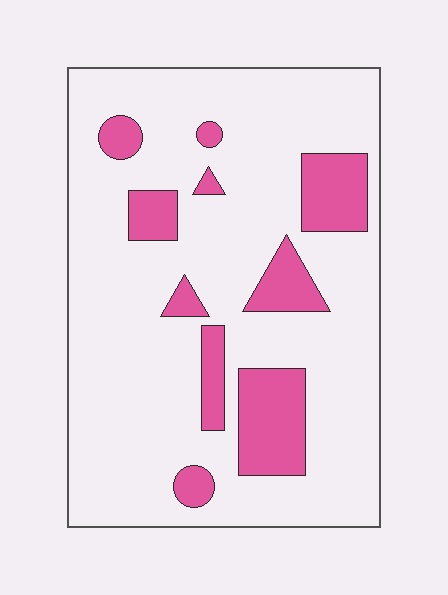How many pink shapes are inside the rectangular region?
10.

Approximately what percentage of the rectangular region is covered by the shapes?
Approximately 20%.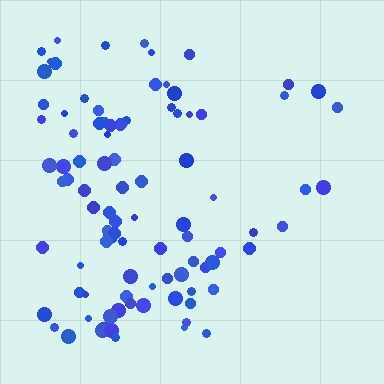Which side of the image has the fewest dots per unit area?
The right.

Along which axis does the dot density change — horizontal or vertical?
Horizontal.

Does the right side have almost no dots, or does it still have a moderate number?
Still a moderate number, just noticeably fewer than the left.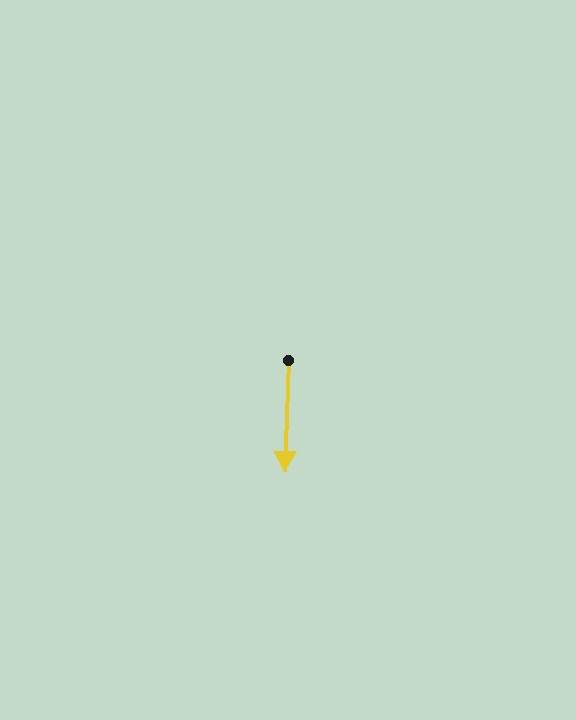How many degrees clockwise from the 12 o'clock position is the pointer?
Approximately 182 degrees.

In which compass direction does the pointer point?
South.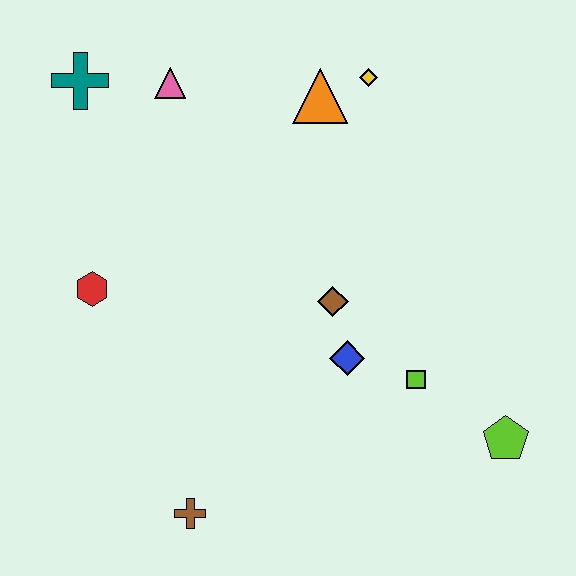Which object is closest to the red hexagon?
The teal cross is closest to the red hexagon.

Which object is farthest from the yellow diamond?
The brown cross is farthest from the yellow diamond.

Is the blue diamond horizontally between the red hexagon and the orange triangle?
No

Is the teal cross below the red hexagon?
No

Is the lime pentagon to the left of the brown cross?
No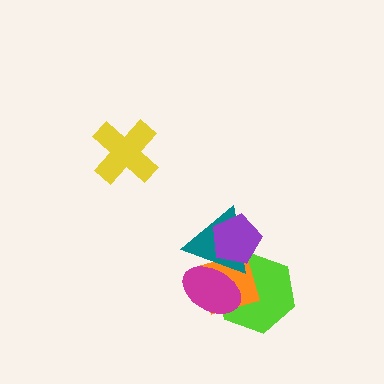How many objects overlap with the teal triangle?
4 objects overlap with the teal triangle.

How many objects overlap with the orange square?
4 objects overlap with the orange square.